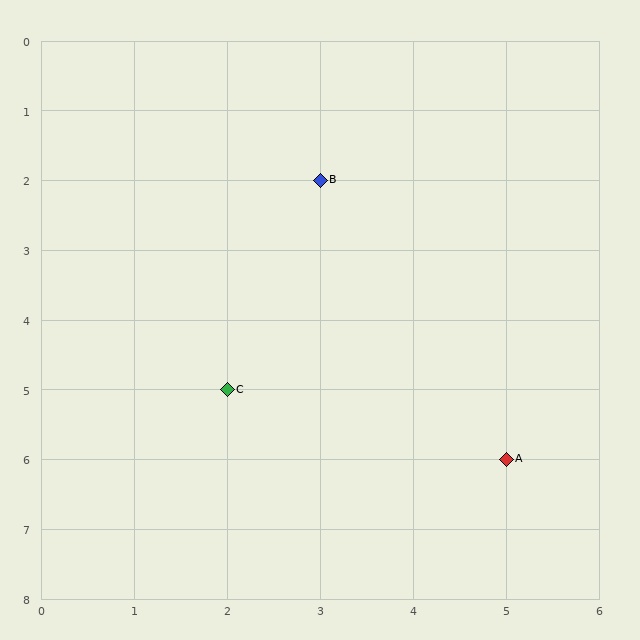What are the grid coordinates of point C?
Point C is at grid coordinates (2, 5).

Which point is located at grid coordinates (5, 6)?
Point A is at (5, 6).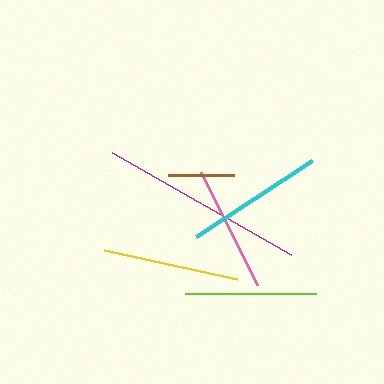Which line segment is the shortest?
The brown line is the shortest at approximately 67 pixels.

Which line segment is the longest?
The magenta line is the longest at approximately 206 pixels.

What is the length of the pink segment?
The pink segment is approximately 126 pixels long.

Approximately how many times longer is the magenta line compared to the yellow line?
The magenta line is approximately 1.5 times the length of the yellow line.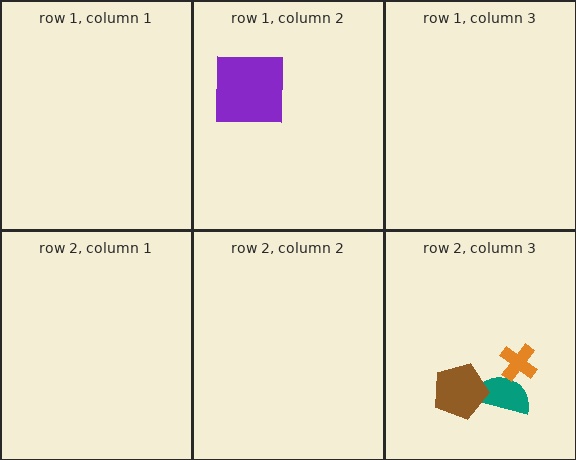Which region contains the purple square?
The row 1, column 2 region.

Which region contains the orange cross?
The row 2, column 3 region.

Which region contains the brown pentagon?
The row 2, column 3 region.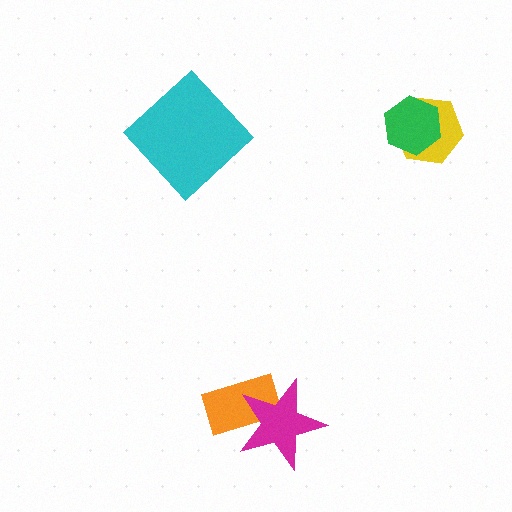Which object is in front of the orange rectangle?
The magenta star is in front of the orange rectangle.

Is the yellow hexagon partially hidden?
Yes, it is partially covered by another shape.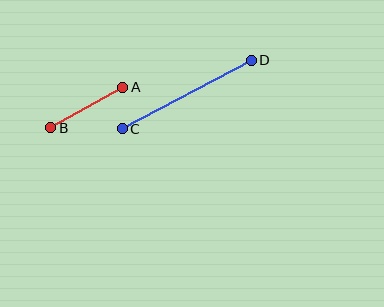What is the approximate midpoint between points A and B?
The midpoint is at approximately (87, 107) pixels.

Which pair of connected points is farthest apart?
Points C and D are farthest apart.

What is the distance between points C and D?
The distance is approximately 147 pixels.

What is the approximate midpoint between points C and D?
The midpoint is at approximately (187, 95) pixels.